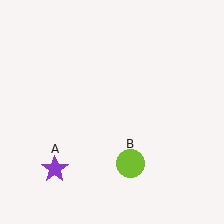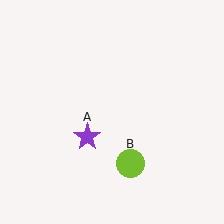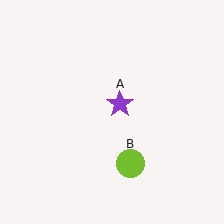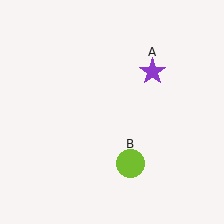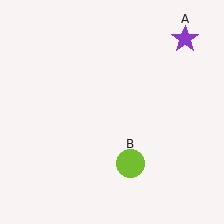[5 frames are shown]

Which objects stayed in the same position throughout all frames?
Lime circle (object B) remained stationary.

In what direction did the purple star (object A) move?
The purple star (object A) moved up and to the right.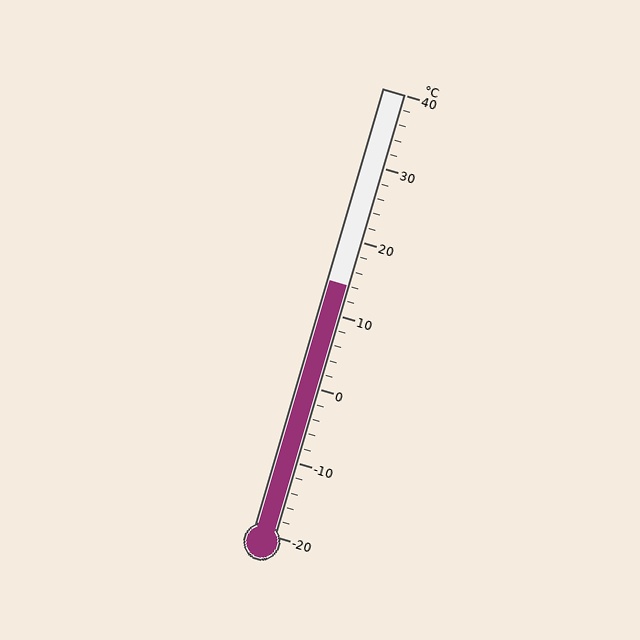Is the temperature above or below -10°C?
The temperature is above -10°C.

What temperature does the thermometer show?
The thermometer shows approximately 14°C.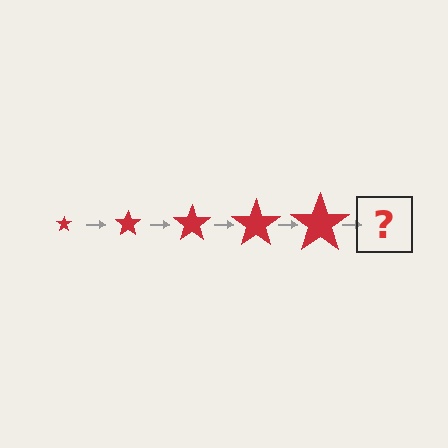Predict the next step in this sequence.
The next step is a red star, larger than the previous one.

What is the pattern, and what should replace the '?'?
The pattern is that the star gets progressively larger each step. The '?' should be a red star, larger than the previous one.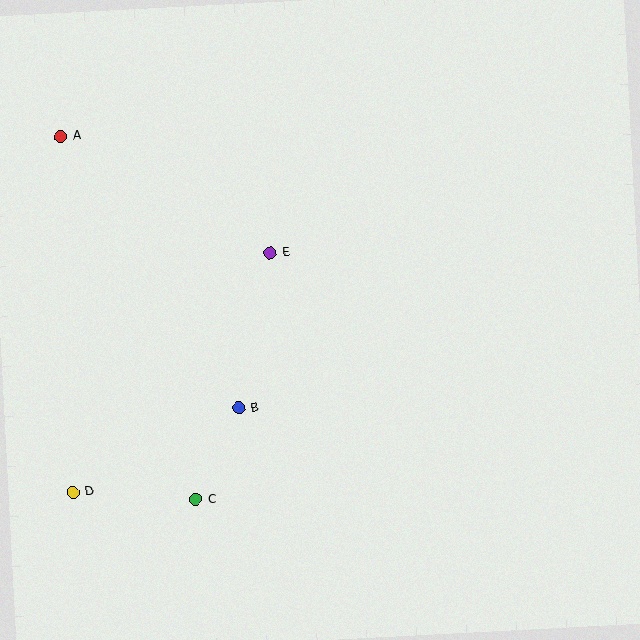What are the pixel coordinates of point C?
Point C is at (196, 500).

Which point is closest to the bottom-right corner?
Point B is closest to the bottom-right corner.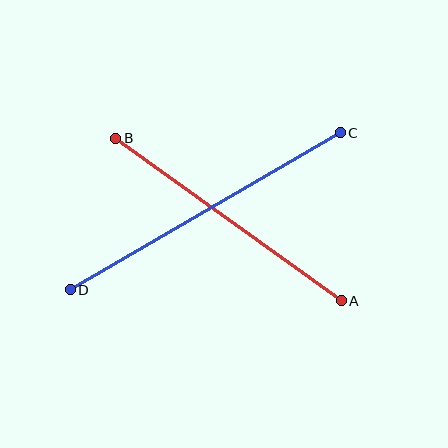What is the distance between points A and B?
The distance is approximately 278 pixels.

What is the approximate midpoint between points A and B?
The midpoint is at approximately (228, 220) pixels.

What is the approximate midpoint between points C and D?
The midpoint is at approximately (205, 211) pixels.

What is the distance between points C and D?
The distance is approximately 312 pixels.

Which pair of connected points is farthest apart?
Points C and D are farthest apart.